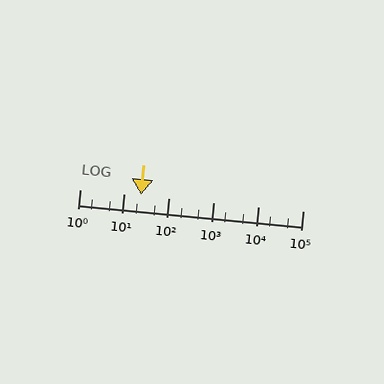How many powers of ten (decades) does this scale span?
The scale spans 5 decades, from 1 to 100000.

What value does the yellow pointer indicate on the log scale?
The pointer indicates approximately 24.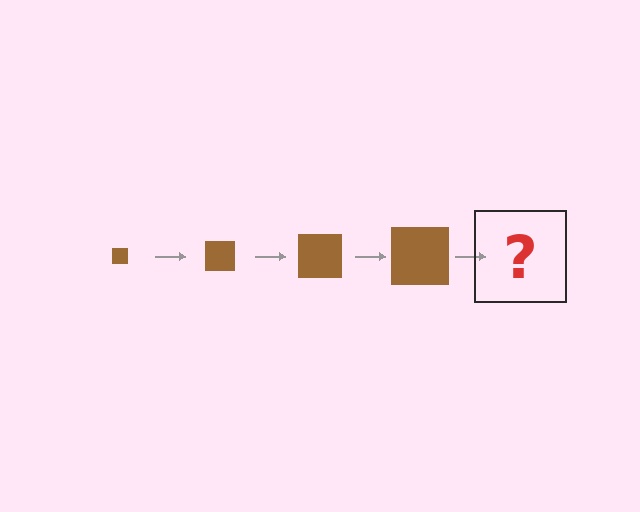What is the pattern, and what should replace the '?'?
The pattern is that the square gets progressively larger each step. The '?' should be a brown square, larger than the previous one.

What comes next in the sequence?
The next element should be a brown square, larger than the previous one.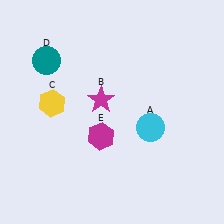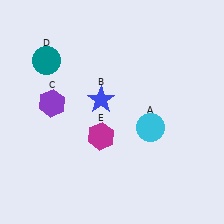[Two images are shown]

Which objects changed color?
B changed from magenta to blue. C changed from yellow to purple.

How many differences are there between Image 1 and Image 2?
There are 2 differences between the two images.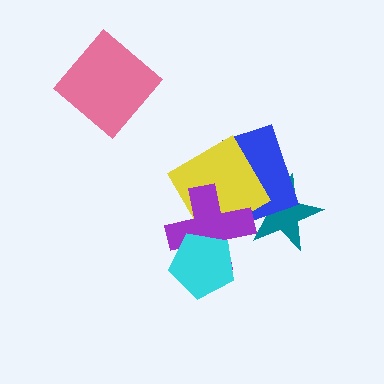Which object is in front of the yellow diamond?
The purple cross is in front of the yellow diamond.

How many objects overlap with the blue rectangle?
3 objects overlap with the blue rectangle.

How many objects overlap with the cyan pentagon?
1 object overlaps with the cyan pentagon.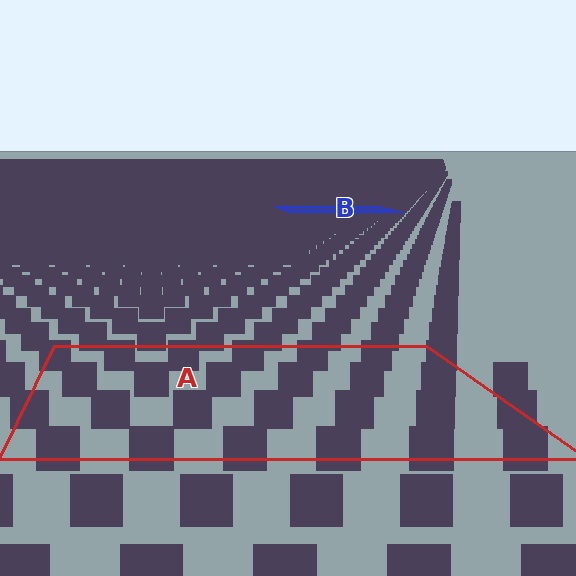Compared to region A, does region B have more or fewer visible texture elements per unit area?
Region B has more texture elements per unit area — they are packed more densely because it is farther away.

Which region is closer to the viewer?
Region A is closer. The texture elements there are larger and more spread out.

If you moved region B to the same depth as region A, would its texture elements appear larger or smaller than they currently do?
They would appear larger. At a closer depth, the same texture elements are projected at a bigger on-screen size.